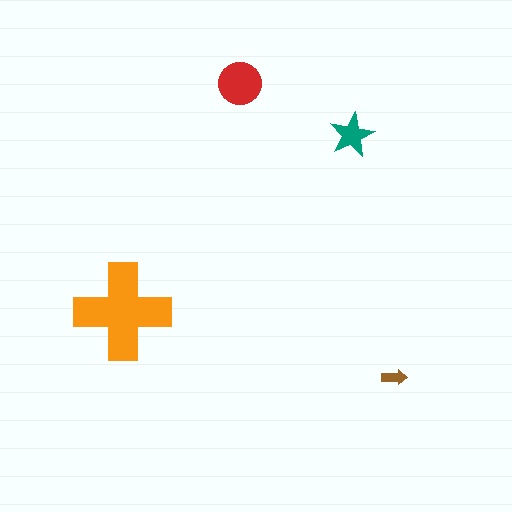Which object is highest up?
The red circle is topmost.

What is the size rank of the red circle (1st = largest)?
2nd.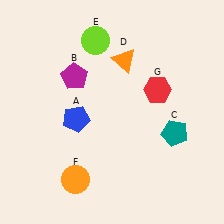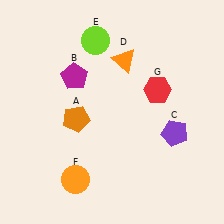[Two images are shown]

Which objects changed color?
A changed from blue to orange. C changed from teal to purple.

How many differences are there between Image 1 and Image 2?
There are 2 differences between the two images.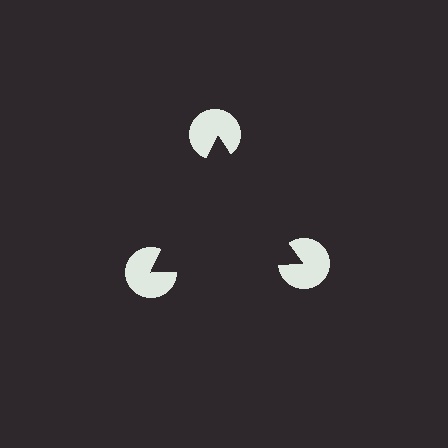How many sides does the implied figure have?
3 sides.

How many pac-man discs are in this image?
There are 3 — one at each vertex of the illusory triangle.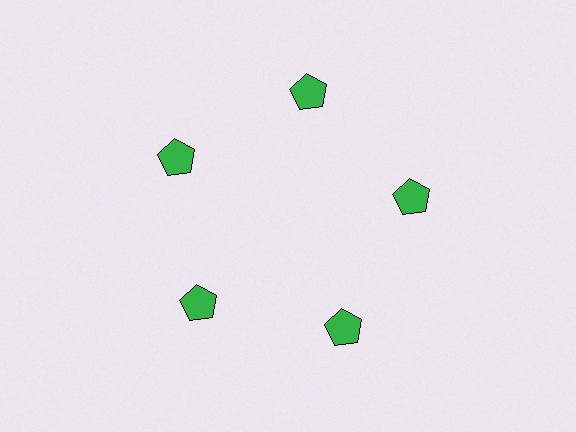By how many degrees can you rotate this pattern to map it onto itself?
The pattern maps onto itself every 72 degrees of rotation.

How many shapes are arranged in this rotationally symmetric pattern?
There are 5 shapes, arranged in 5 groups of 1.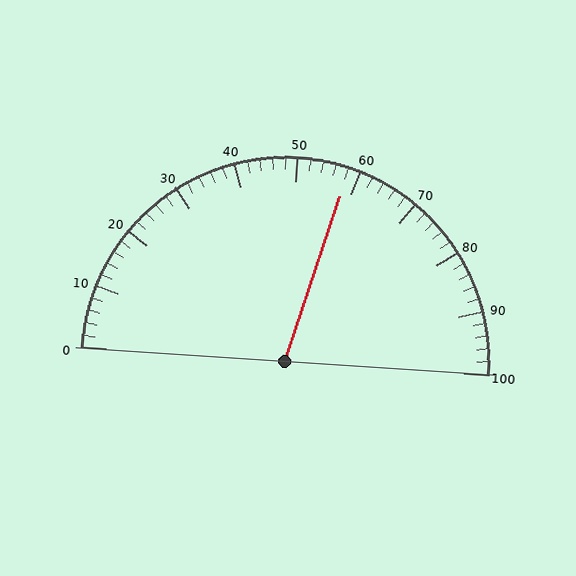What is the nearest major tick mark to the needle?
The nearest major tick mark is 60.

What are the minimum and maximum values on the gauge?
The gauge ranges from 0 to 100.